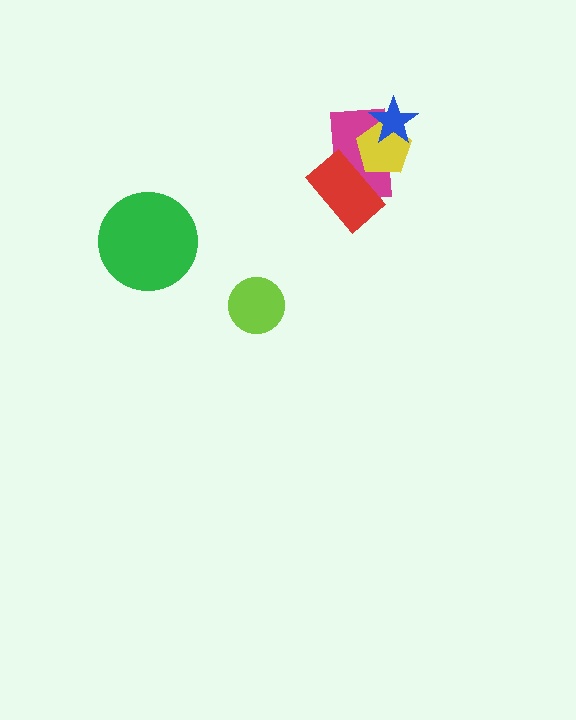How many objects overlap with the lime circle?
0 objects overlap with the lime circle.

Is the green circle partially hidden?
No, no other shape covers it.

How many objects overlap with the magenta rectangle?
3 objects overlap with the magenta rectangle.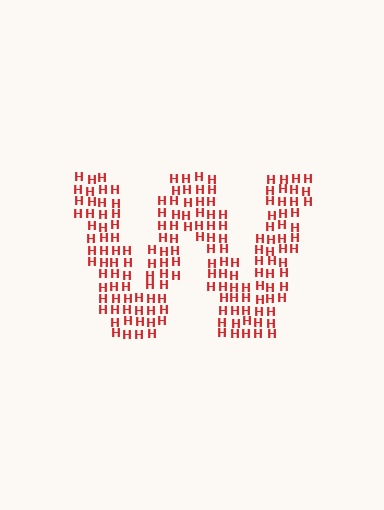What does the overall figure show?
The overall figure shows the letter W.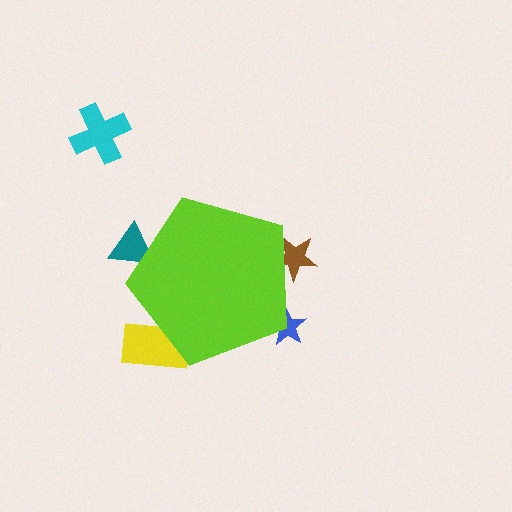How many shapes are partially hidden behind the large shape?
4 shapes are partially hidden.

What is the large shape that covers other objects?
A lime pentagon.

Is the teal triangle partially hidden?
Yes, the teal triangle is partially hidden behind the lime pentagon.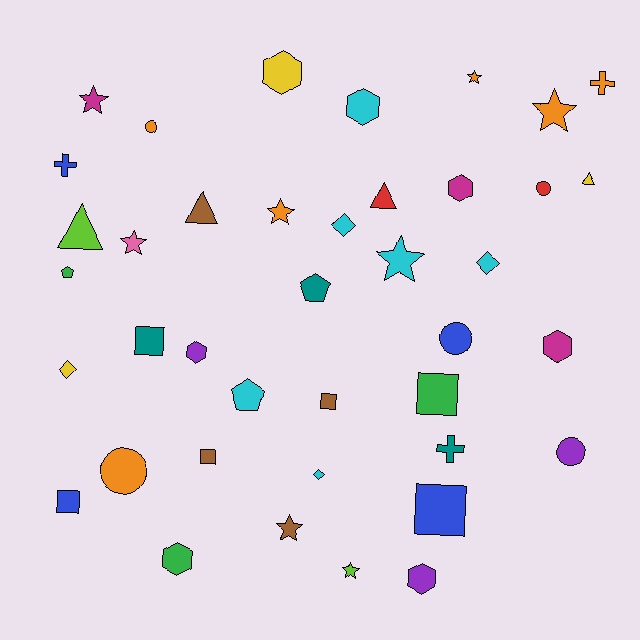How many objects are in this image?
There are 40 objects.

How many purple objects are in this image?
There are 3 purple objects.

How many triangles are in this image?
There are 4 triangles.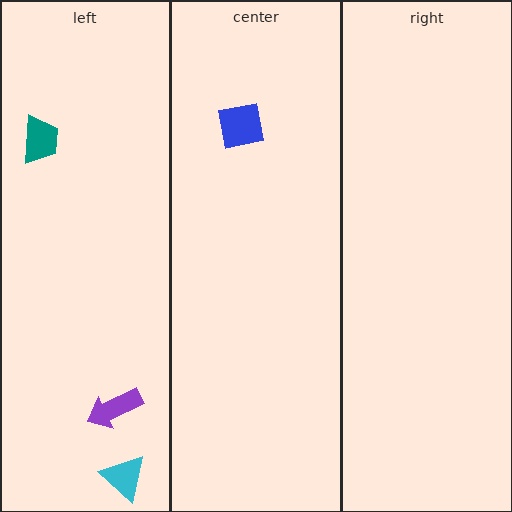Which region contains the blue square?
The center region.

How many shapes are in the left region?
3.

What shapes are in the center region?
The blue square.